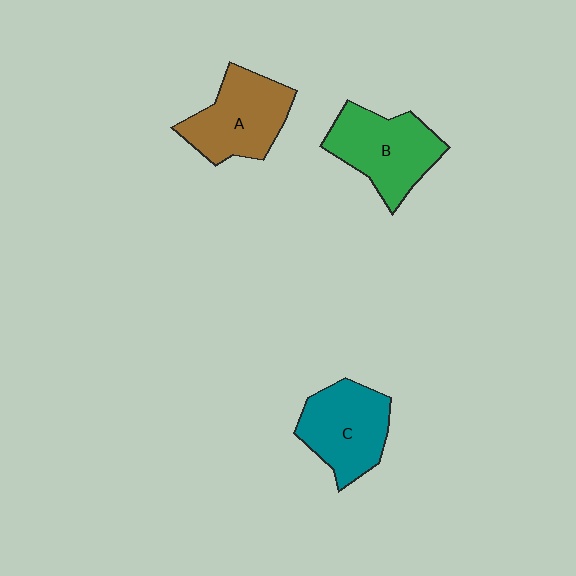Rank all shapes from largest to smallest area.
From largest to smallest: B (green), A (brown), C (teal).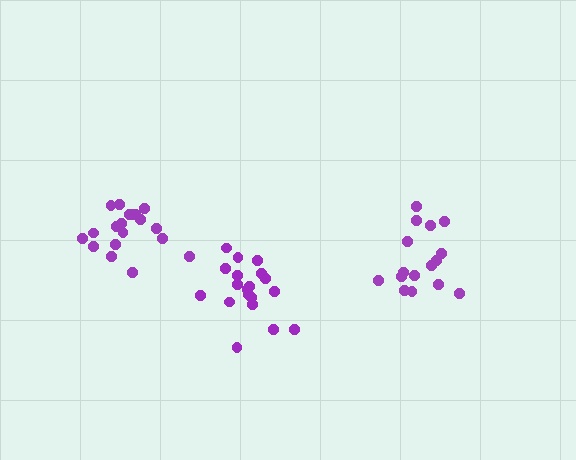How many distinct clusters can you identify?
There are 3 distinct clusters.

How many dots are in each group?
Group 1: 19 dots, Group 2: 16 dots, Group 3: 19 dots (54 total).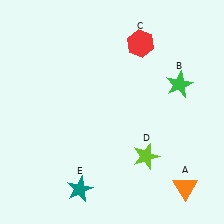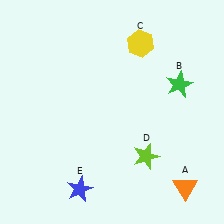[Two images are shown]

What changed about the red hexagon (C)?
In Image 1, C is red. In Image 2, it changed to yellow.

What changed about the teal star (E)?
In Image 1, E is teal. In Image 2, it changed to blue.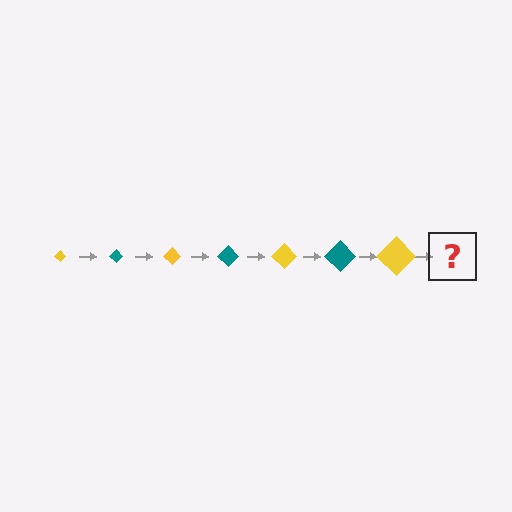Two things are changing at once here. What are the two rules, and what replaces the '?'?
The two rules are that the diamond grows larger each step and the color cycles through yellow and teal. The '?' should be a teal diamond, larger than the previous one.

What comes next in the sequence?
The next element should be a teal diamond, larger than the previous one.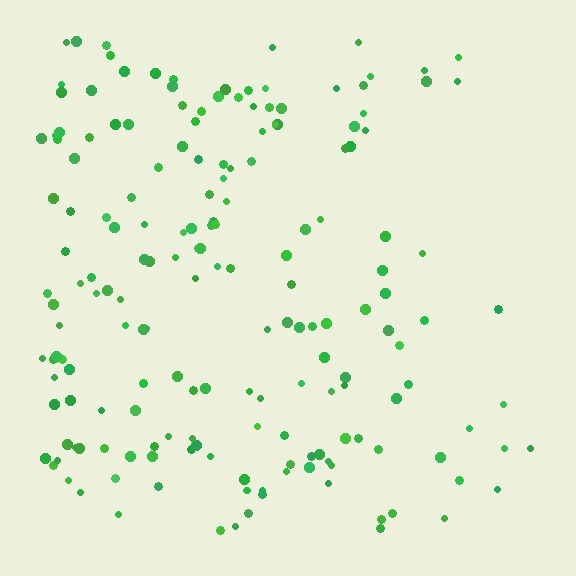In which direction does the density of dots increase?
From right to left, with the left side densest.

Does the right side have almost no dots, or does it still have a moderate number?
Still a moderate number, just noticeably fewer than the left.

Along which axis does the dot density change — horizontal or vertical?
Horizontal.